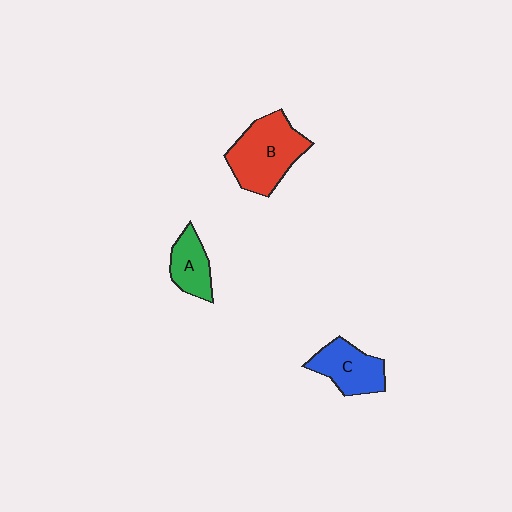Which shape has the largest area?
Shape B (red).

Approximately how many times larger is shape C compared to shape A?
Approximately 1.3 times.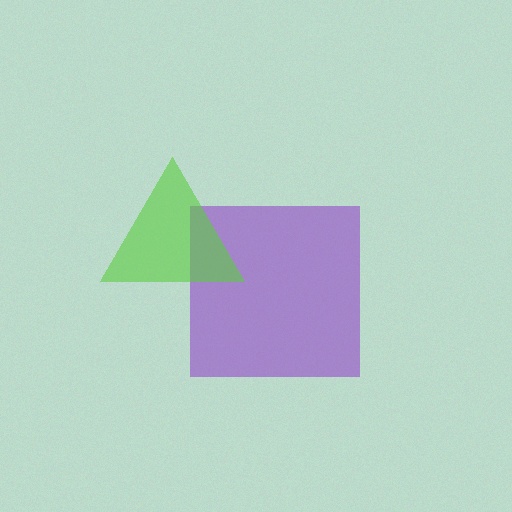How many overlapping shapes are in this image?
There are 2 overlapping shapes in the image.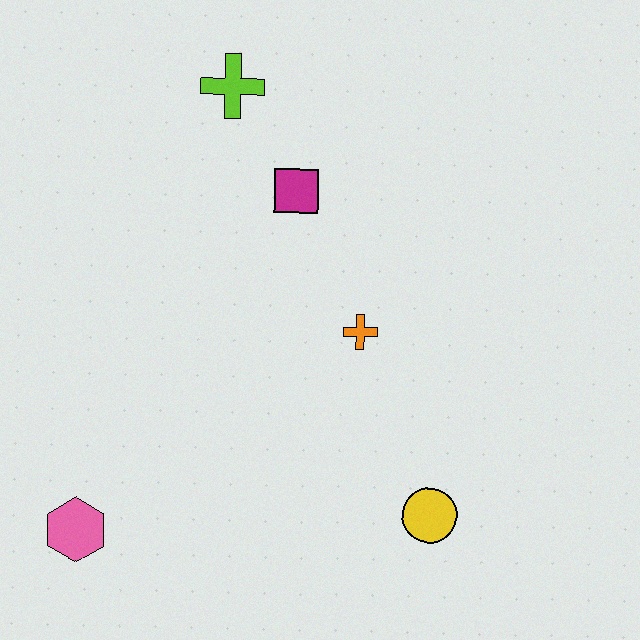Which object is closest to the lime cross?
The magenta square is closest to the lime cross.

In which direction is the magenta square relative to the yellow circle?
The magenta square is above the yellow circle.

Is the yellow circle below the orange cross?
Yes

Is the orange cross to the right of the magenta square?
Yes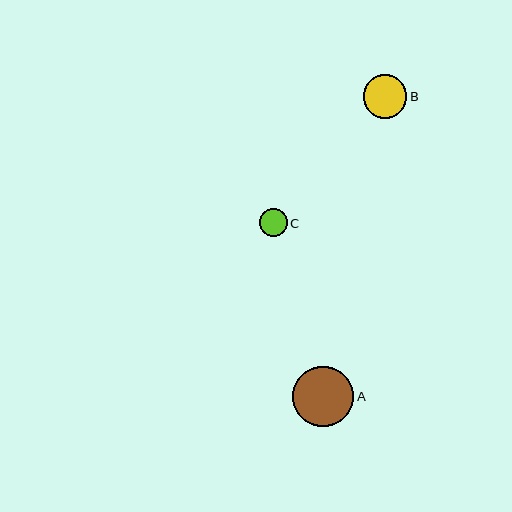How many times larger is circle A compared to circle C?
Circle A is approximately 2.2 times the size of circle C.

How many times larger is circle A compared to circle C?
Circle A is approximately 2.2 times the size of circle C.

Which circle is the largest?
Circle A is the largest with a size of approximately 61 pixels.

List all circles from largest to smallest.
From largest to smallest: A, B, C.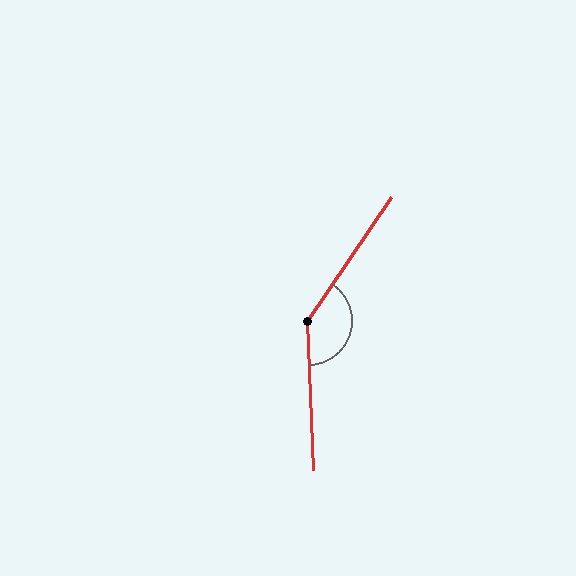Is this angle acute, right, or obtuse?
It is obtuse.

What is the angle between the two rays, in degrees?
Approximately 144 degrees.